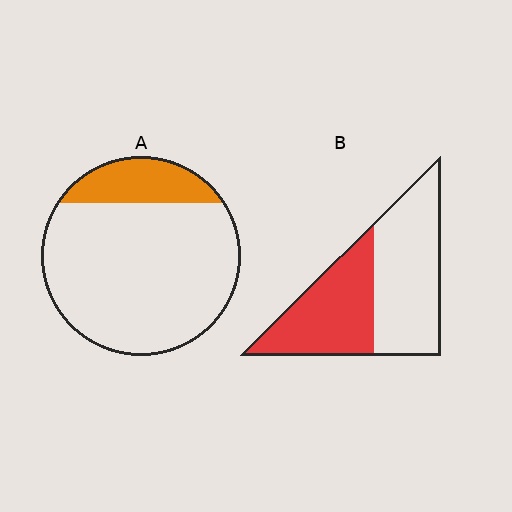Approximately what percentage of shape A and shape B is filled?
A is approximately 20% and B is approximately 45%.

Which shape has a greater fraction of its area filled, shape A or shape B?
Shape B.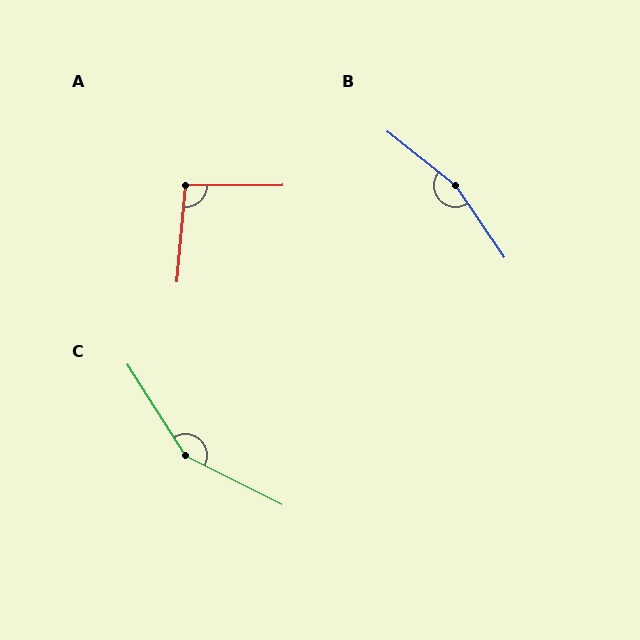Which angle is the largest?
B, at approximately 162 degrees.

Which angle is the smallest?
A, at approximately 95 degrees.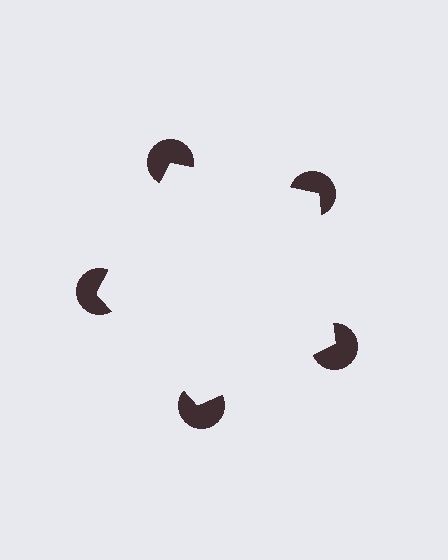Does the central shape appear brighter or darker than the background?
It typically appears slightly brighter than the background, even though no actual brightness change is drawn.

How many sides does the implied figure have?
5 sides.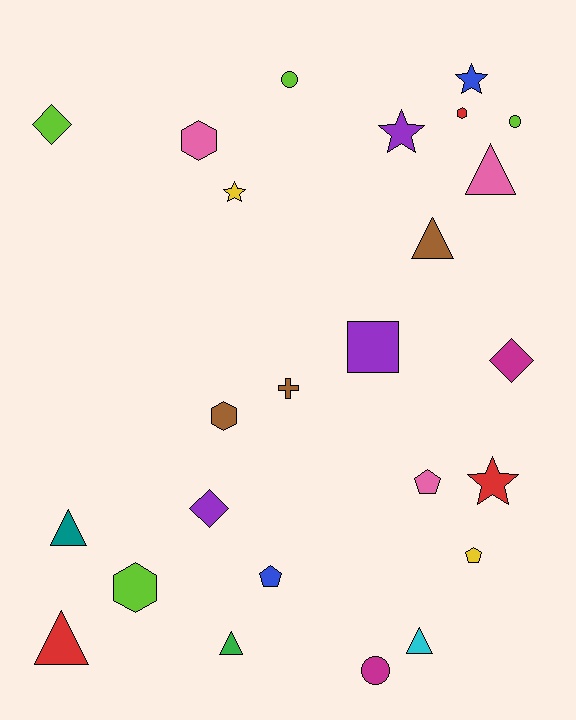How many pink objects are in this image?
There are 3 pink objects.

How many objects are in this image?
There are 25 objects.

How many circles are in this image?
There are 3 circles.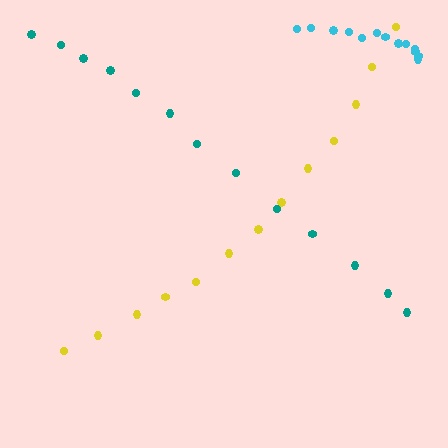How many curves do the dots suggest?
There are 3 distinct paths.